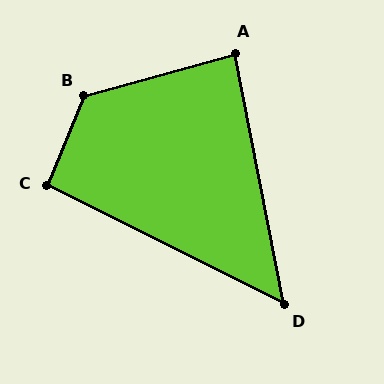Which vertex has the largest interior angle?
B, at approximately 128 degrees.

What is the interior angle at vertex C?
Approximately 95 degrees (approximately right).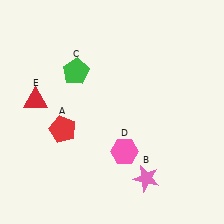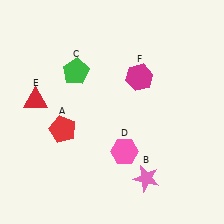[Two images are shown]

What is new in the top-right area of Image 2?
A magenta hexagon (F) was added in the top-right area of Image 2.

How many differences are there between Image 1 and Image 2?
There is 1 difference between the two images.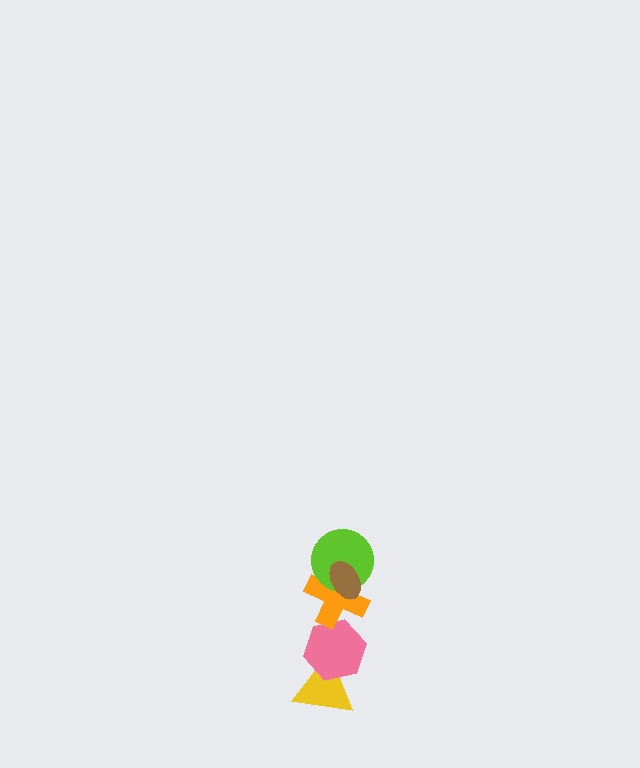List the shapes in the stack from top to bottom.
From top to bottom: the brown ellipse, the lime circle, the orange cross, the pink hexagon, the yellow triangle.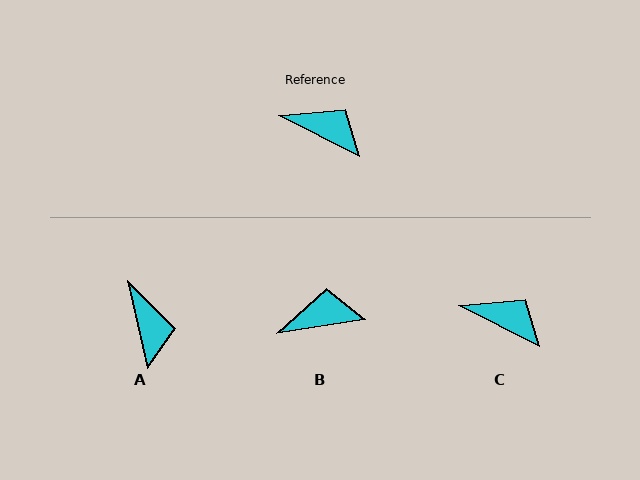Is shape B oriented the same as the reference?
No, it is off by about 36 degrees.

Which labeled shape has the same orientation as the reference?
C.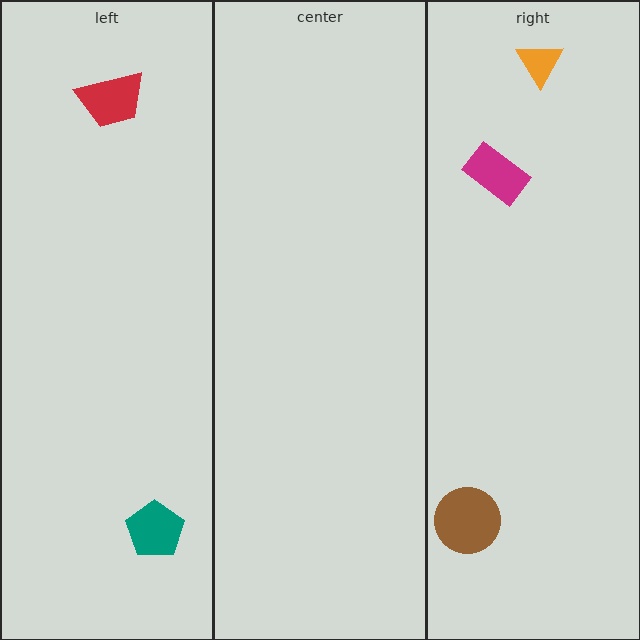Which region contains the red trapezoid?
The left region.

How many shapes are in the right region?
3.